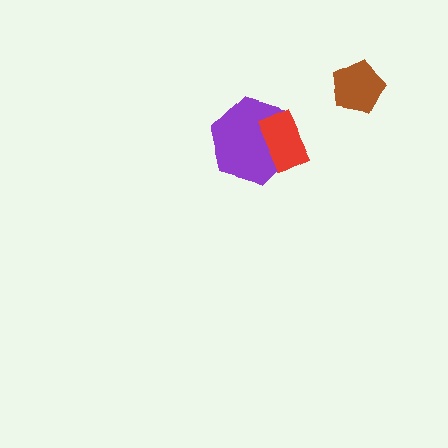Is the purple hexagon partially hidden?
Yes, it is partially covered by another shape.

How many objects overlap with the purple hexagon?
1 object overlaps with the purple hexagon.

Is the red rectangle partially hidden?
No, no other shape covers it.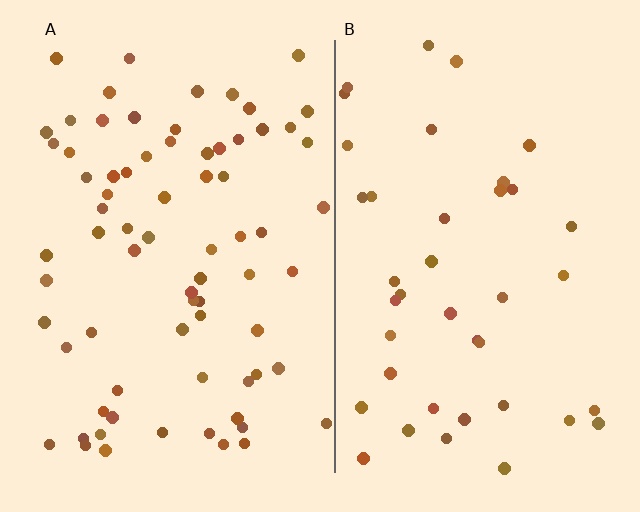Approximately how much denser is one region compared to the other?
Approximately 1.8× — region A over region B.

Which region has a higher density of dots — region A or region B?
A (the left).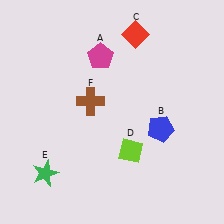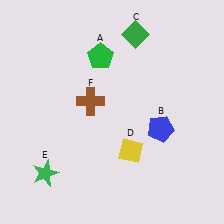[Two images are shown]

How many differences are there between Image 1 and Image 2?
There are 3 differences between the two images.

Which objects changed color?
A changed from magenta to green. C changed from red to green. D changed from lime to yellow.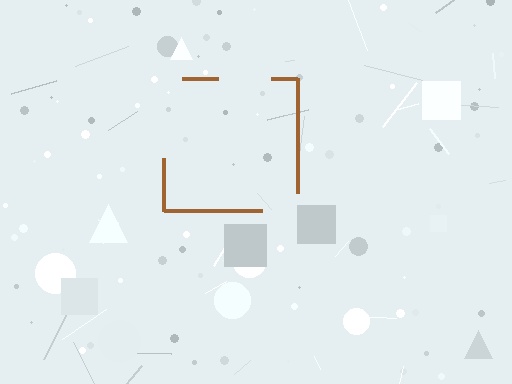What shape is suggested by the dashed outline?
The dashed outline suggests a square.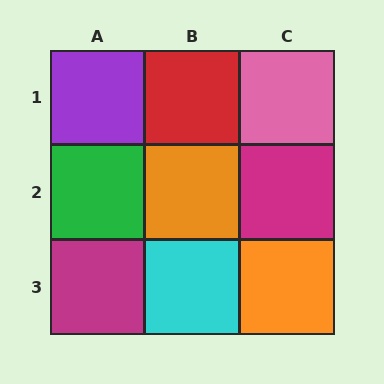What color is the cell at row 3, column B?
Cyan.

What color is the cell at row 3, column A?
Magenta.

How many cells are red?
1 cell is red.